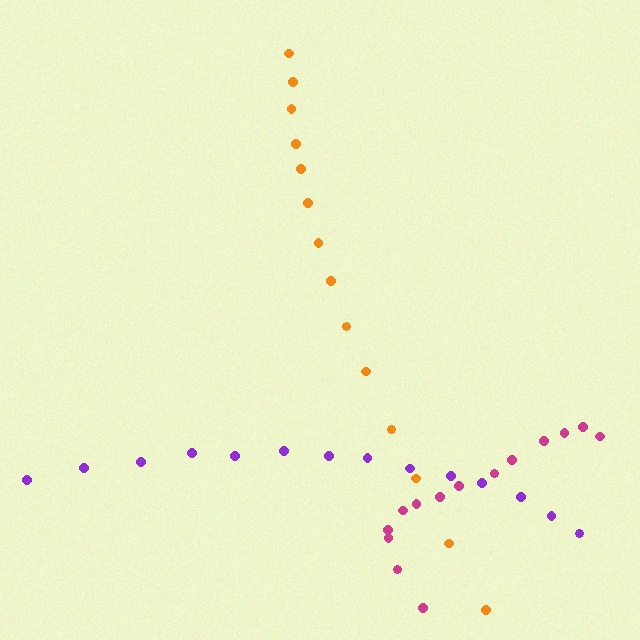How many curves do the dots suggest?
There are 3 distinct paths.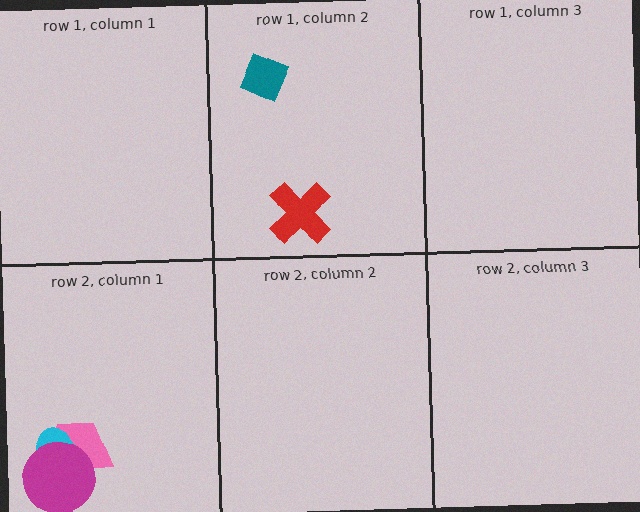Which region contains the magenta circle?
The row 2, column 1 region.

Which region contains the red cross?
The row 1, column 2 region.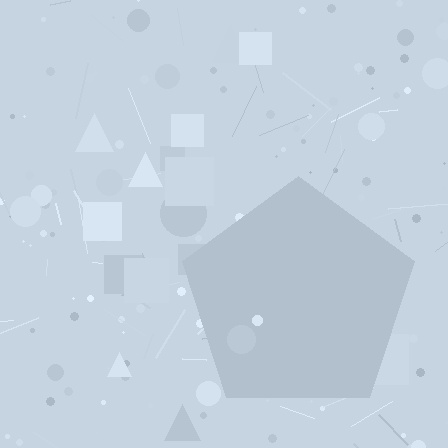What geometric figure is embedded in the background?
A pentagon is embedded in the background.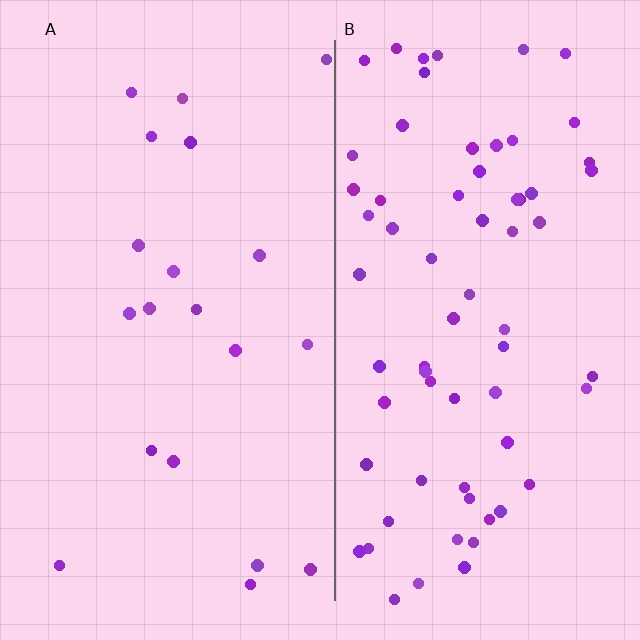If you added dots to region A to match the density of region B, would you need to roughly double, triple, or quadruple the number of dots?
Approximately triple.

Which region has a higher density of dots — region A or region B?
B (the right).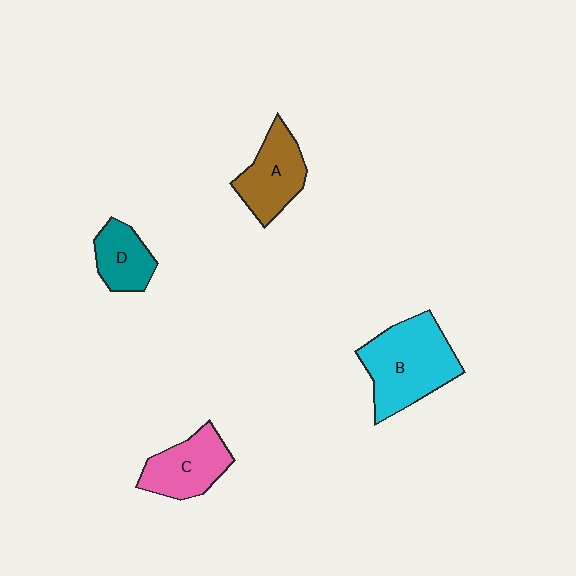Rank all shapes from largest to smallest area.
From largest to smallest: B (cyan), A (brown), C (pink), D (teal).